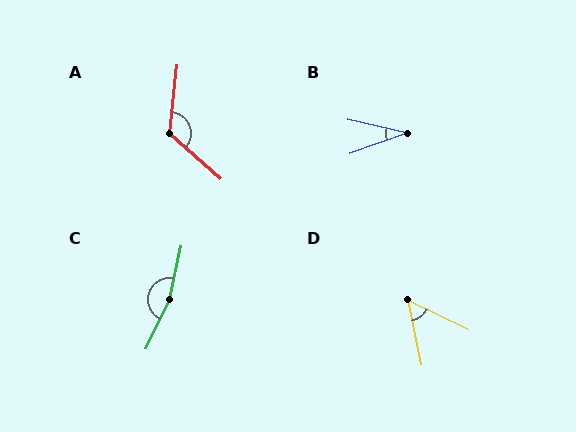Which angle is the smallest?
B, at approximately 32 degrees.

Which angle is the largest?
C, at approximately 167 degrees.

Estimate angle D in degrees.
Approximately 52 degrees.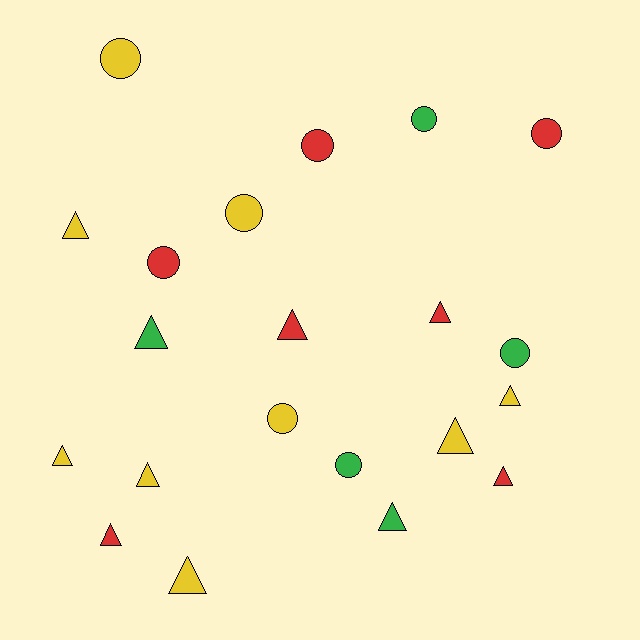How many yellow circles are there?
There are 3 yellow circles.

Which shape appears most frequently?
Triangle, with 12 objects.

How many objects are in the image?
There are 21 objects.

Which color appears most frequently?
Yellow, with 9 objects.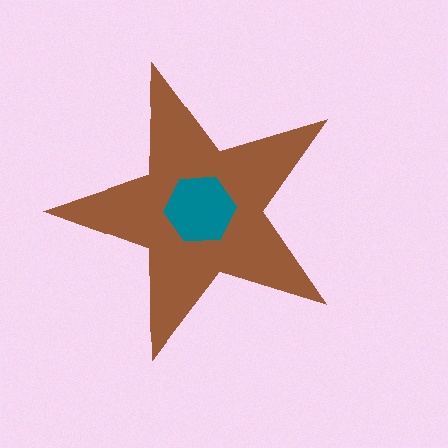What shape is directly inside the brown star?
The teal hexagon.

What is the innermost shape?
The teal hexagon.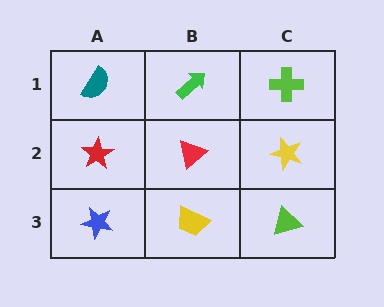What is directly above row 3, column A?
A red star.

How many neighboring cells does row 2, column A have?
3.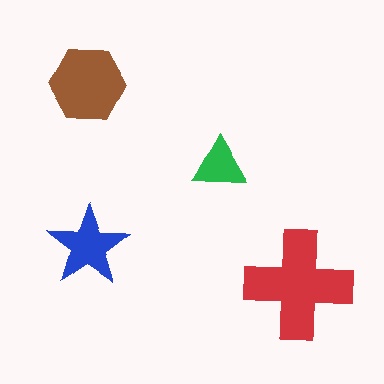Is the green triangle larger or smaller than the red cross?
Smaller.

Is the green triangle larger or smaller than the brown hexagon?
Smaller.